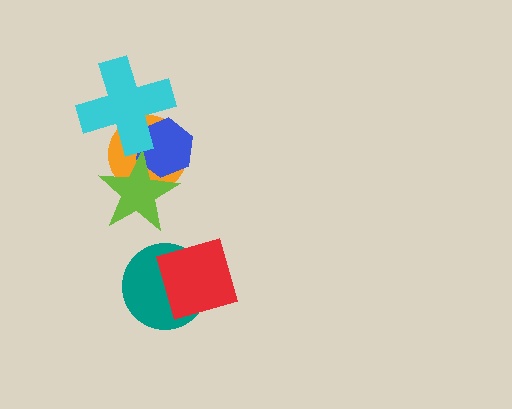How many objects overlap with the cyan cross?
2 objects overlap with the cyan cross.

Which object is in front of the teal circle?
The red square is in front of the teal circle.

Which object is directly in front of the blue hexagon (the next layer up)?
The lime star is directly in front of the blue hexagon.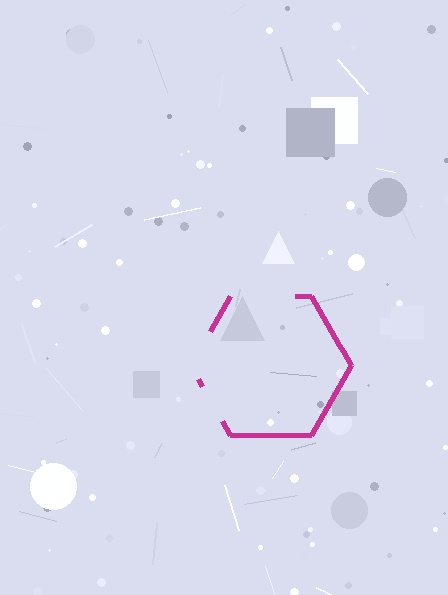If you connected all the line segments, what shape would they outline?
They would outline a hexagon.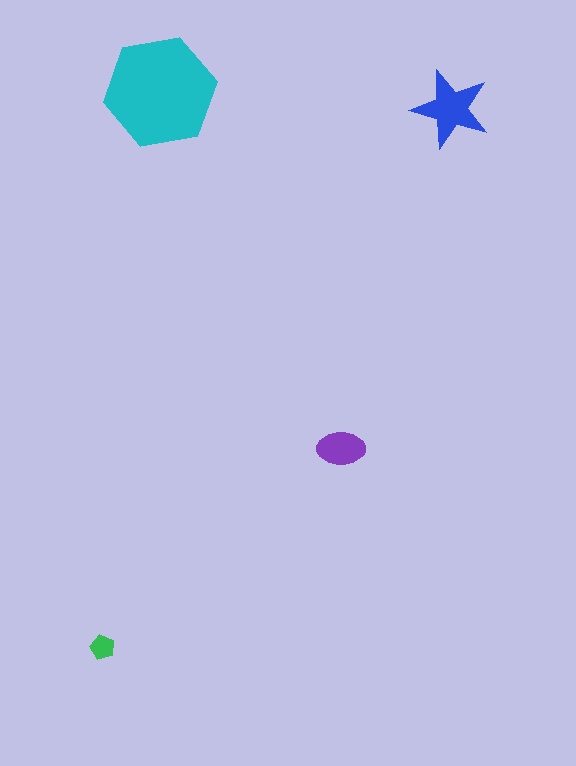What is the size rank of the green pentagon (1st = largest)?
4th.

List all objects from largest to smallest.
The cyan hexagon, the blue star, the purple ellipse, the green pentagon.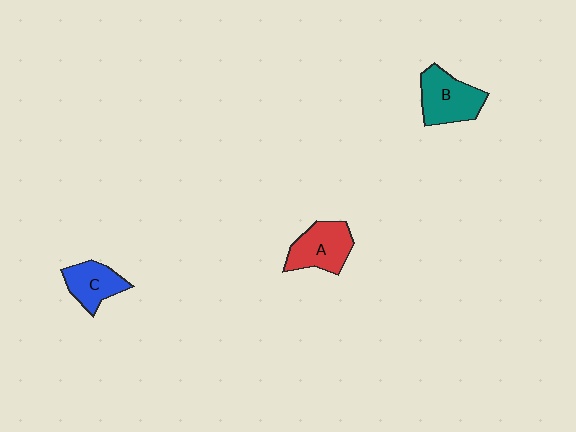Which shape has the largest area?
Shape B (teal).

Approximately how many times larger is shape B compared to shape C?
Approximately 1.3 times.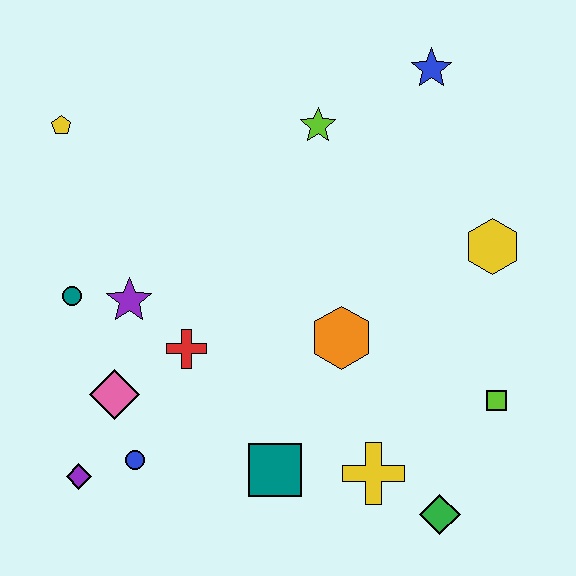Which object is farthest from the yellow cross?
The yellow pentagon is farthest from the yellow cross.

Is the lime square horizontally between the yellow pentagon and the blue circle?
No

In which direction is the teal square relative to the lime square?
The teal square is to the left of the lime square.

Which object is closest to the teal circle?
The purple star is closest to the teal circle.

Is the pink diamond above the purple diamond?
Yes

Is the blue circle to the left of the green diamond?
Yes